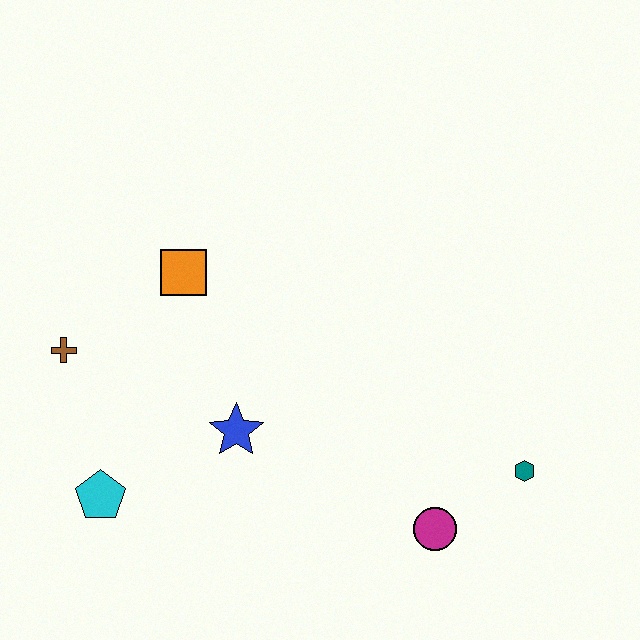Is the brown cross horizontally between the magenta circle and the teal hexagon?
No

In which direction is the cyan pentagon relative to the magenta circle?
The cyan pentagon is to the left of the magenta circle.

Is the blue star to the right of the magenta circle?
No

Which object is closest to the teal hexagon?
The magenta circle is closest to the teal hexagon.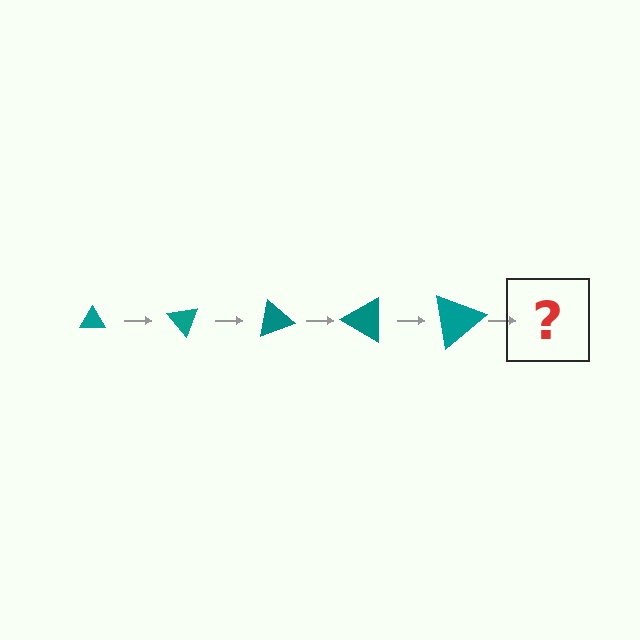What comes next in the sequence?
The next element should be a triangle, larger than the previous one and rotated 250 degrees from the start.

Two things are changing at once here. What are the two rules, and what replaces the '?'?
The two rules are that the triangle grows larger each step and it rotates 50 degrees each step. The '?' should be a triangle, larger than the previous one and rotated 250 degrees from the start.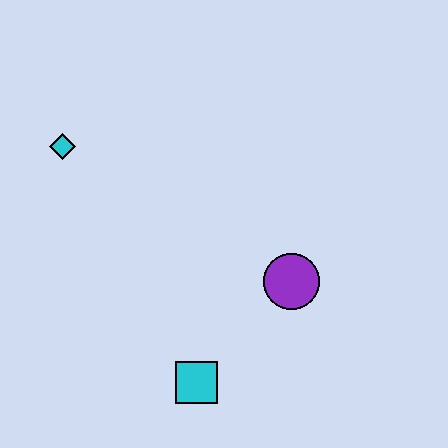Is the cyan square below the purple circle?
Yes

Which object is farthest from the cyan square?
The cyan diamond is farthest from the cyan square.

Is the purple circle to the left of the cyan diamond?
No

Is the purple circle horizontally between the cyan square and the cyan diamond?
No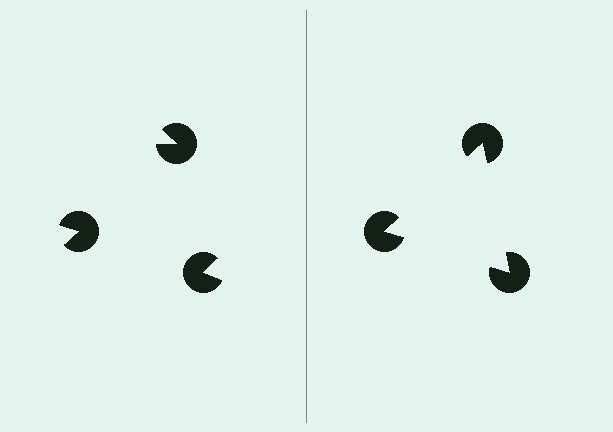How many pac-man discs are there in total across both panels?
6 — 3 on each side.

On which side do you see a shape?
An illusory triangle appears on the right side. On the left side the wedge cuts are rotated, so no coherent shape forms.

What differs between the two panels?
The pac-man discs are positioned identically on both sides; only the wedge orientations differ. On the right they align to a triangle; on the left they are misaligned.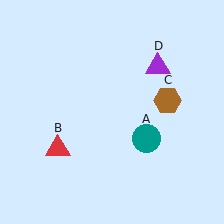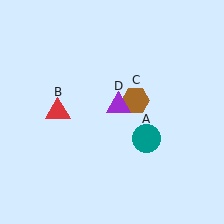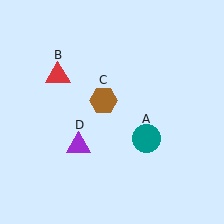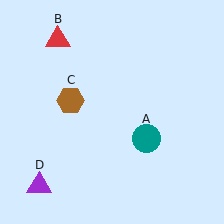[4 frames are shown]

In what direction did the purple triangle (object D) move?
The purple triangle (object D) moved down and to the left.